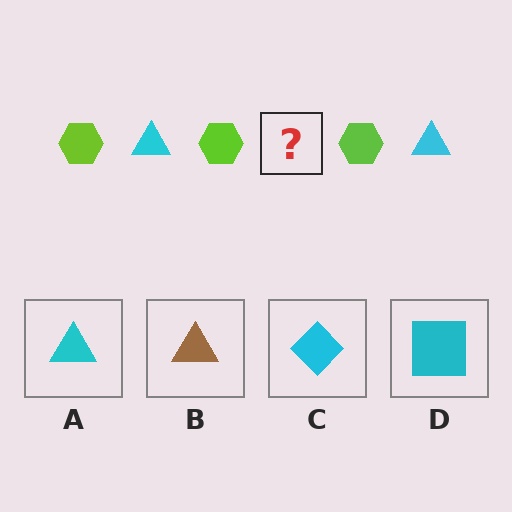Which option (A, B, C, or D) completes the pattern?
A.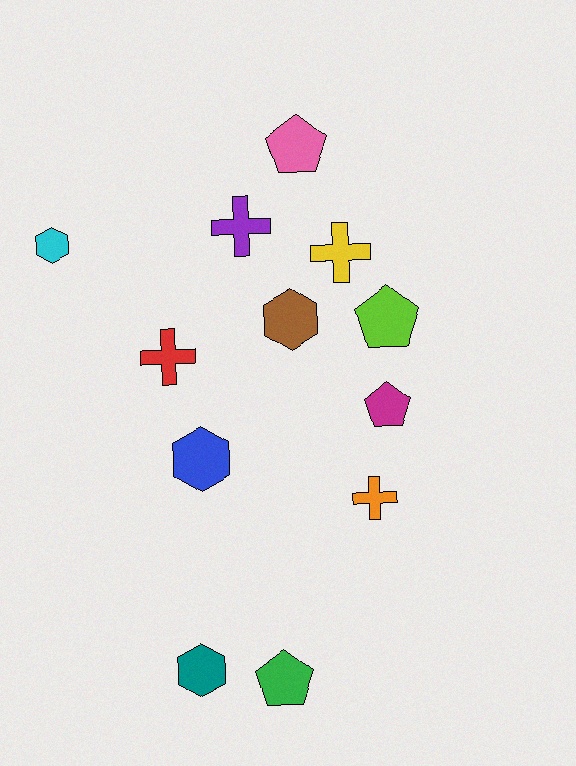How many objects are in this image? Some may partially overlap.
There are 12 objects.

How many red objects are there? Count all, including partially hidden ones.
There is 1 red object.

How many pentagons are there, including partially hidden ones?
There are 4 pentagons.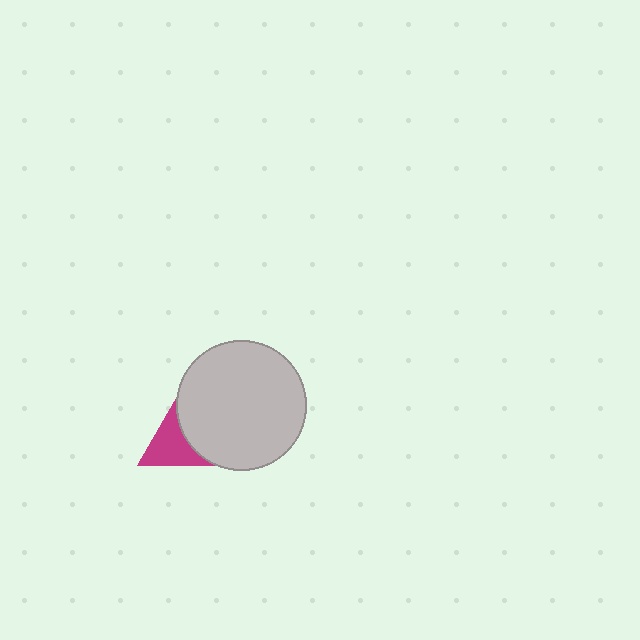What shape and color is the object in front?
The object in front is a light gray circle.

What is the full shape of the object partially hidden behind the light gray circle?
The partially hidden object is a magenta triangle.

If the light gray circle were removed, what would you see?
You would see the complete magenta triangle.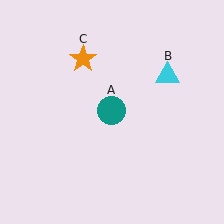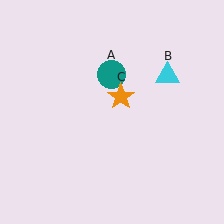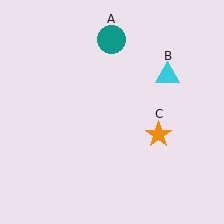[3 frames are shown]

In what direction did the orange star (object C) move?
The orange star (object C) moved down and to the right.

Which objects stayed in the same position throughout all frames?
Cyan triangle (object B) remained stationary.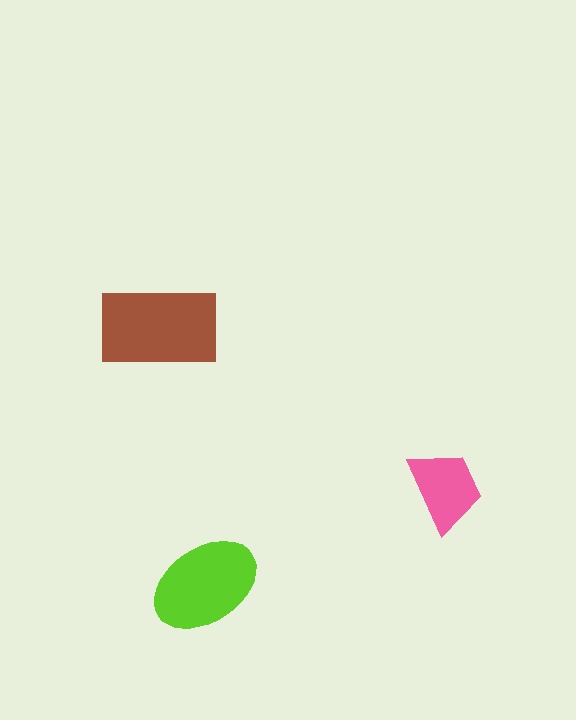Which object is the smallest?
The pink trapezoid.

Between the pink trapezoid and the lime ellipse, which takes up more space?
The lime ellipse.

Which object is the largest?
The brown rectangle.